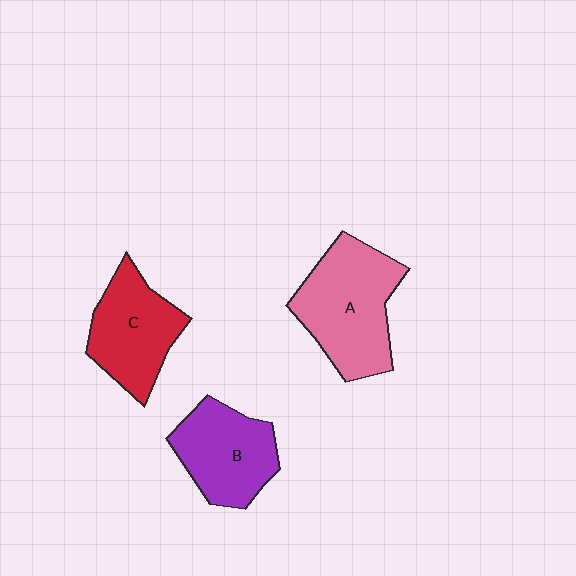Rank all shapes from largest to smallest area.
From largest to smallest: A (pink), C (red), B (purple).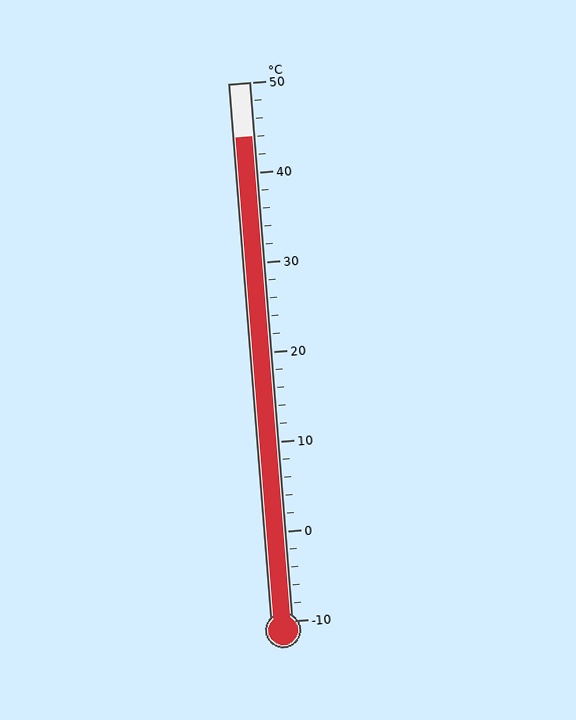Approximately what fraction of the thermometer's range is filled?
The thermometer is filled to approximately 90% of its range.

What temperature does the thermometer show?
The thermometer shows approximately 44°C.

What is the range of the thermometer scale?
The thermometer scale ranges from -10°C to 50°C.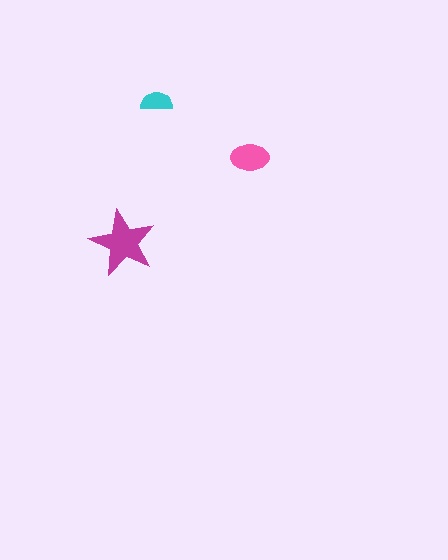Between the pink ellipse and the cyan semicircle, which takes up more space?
The pink ellipse.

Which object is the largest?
The magenta star.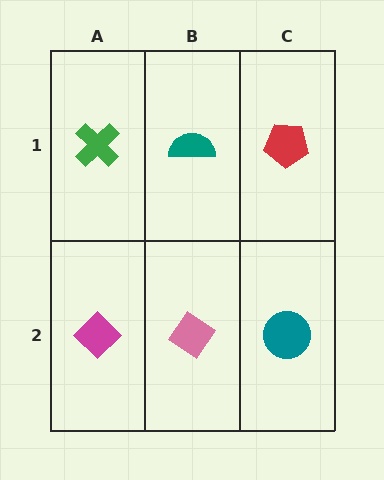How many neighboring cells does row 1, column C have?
2.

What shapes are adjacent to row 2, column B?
A teal semicircle (row 1, column B), a magenta diamond (row 2, column A), a teal circle (row 2, column C).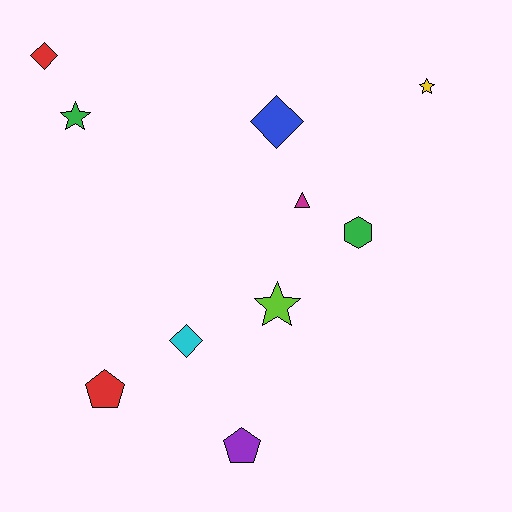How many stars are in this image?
There are 3 stars.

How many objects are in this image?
There are 10 objects.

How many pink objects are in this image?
There are no pink objects.